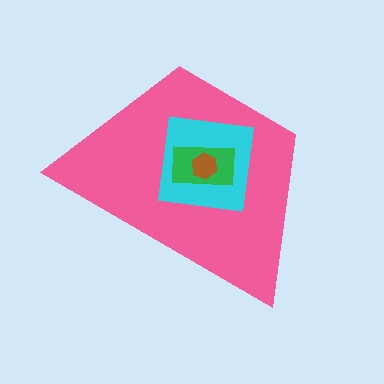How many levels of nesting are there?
4.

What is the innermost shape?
The brown hexagon.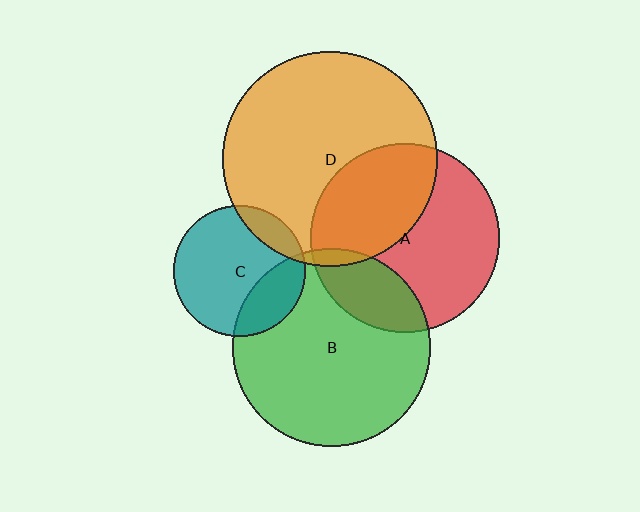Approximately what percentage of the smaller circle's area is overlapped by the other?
Approximately 20%.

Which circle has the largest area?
Circle D (orange).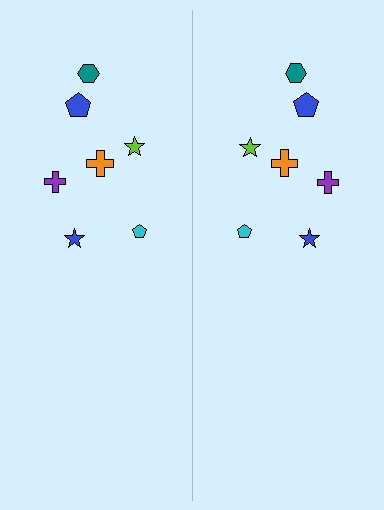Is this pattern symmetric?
Yes, this pattern has bilateral (reflection) symmetry.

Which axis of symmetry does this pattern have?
The pattern has a vertical axis of symmetry running through the center of the image.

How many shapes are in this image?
There are 14 shapes in this image.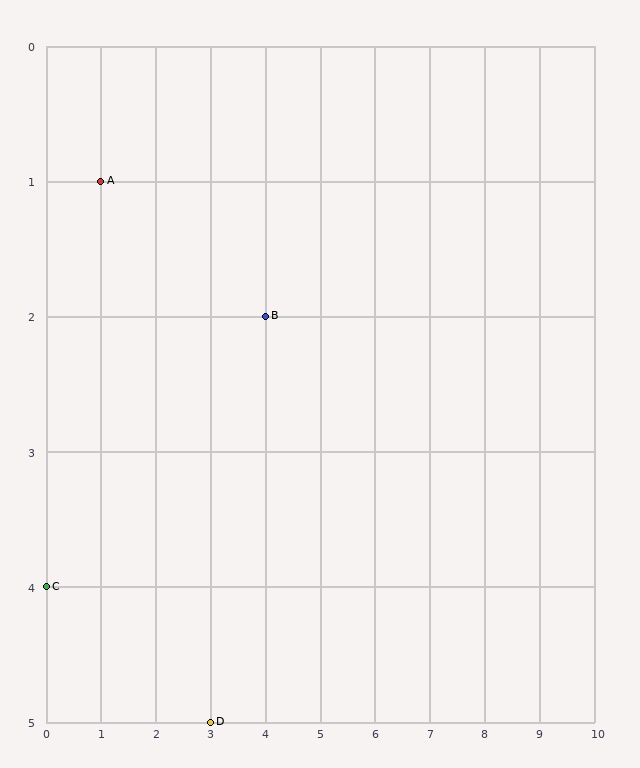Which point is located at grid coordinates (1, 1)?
Point A is at (1, 1).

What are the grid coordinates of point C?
Point C is at grid coordinates (0, 4).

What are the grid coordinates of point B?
Point B is at grid coordinates (4, 2).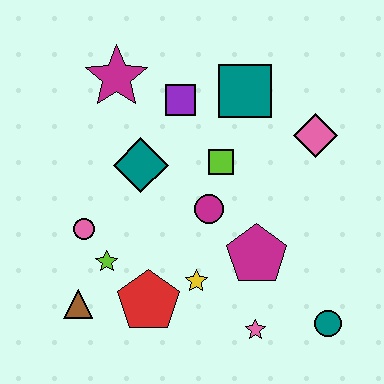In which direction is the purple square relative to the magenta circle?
The purple square is above the magenta circle.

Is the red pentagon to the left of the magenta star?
No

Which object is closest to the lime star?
The pink circle is closest to the lime star.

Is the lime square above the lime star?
Yes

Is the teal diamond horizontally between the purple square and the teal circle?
No